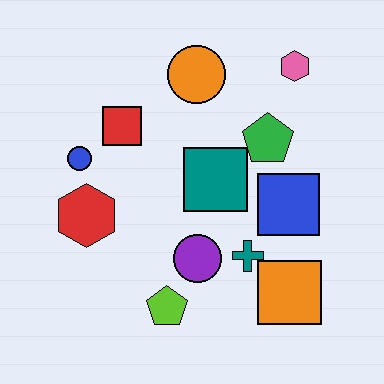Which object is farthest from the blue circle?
The orange square is farthest from the blue circle.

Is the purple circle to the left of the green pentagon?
Yes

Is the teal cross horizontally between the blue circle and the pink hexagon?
Yes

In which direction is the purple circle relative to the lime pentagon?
The purple circle is above the lime pentagon.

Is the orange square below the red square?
Yes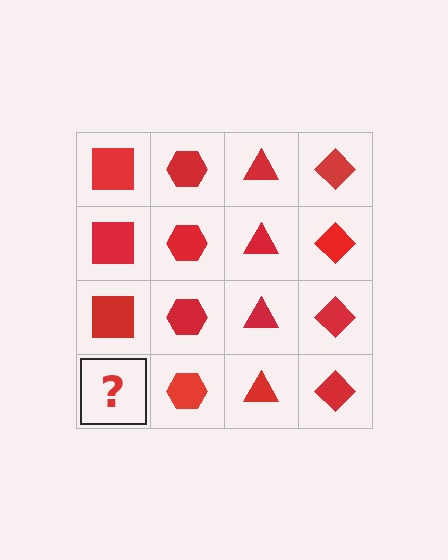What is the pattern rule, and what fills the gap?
The rule is that each column has a consistent shape. The gap should be filled with a red square.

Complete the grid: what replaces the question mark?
The question mark should be replaced with a red square.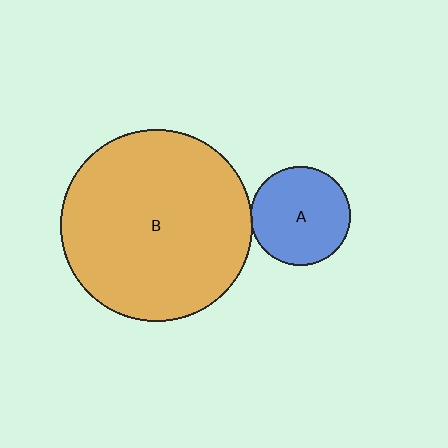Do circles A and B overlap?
Yes.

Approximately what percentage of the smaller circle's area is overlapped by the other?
Approximately 5%.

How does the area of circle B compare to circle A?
Approximately 3.8 times.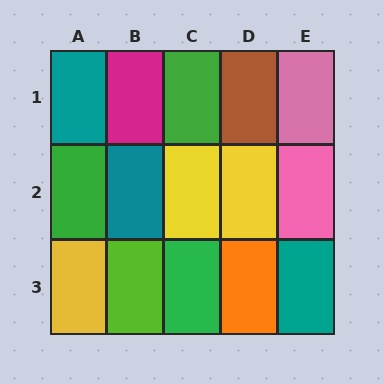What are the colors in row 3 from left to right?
Yellow, lime, green, orange, teal.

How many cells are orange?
1 cell is orange.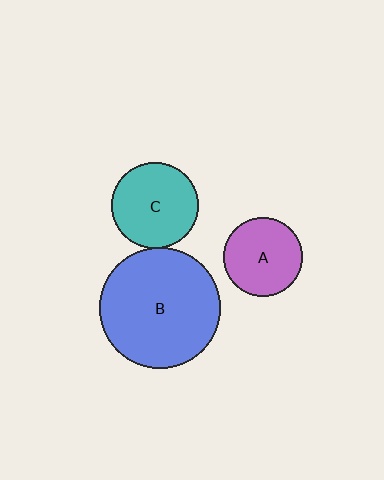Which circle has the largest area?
Circle B (blue).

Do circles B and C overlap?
Yes.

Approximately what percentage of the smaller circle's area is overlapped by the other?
Approximately 5%.